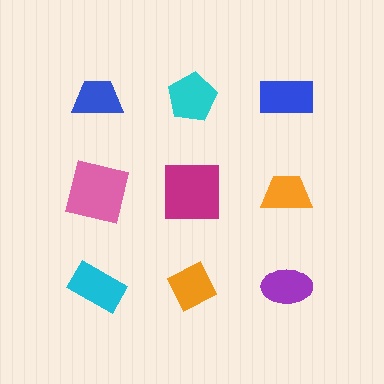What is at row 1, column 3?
A blue rectangle.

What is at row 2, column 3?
An orange trapezoid.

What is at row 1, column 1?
A blue trapezoid.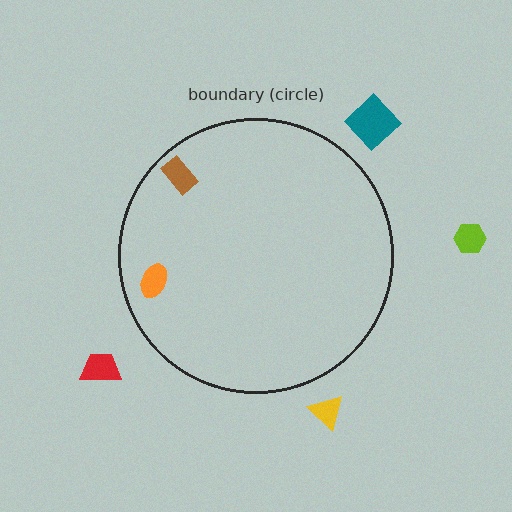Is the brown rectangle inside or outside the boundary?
Inside.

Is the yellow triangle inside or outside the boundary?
Outside.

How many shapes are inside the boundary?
2 inside, 4 outside.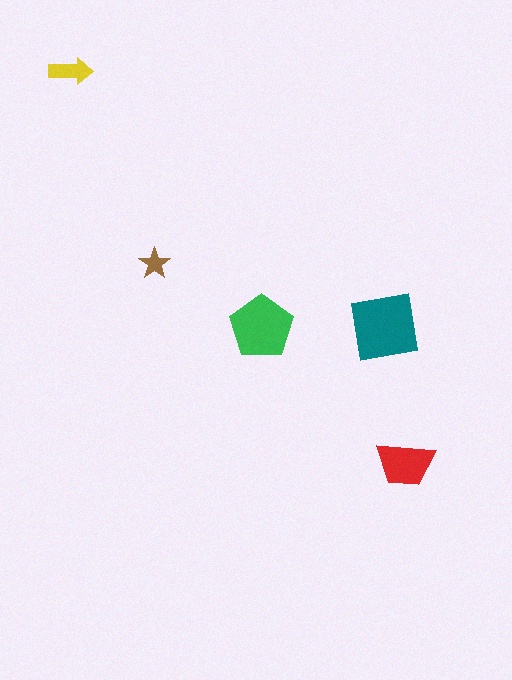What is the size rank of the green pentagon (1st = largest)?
2nd.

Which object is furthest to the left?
The yellow arrow is leftmost.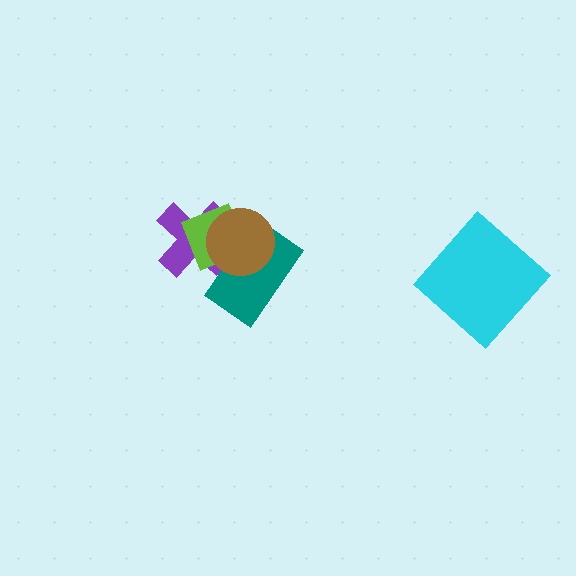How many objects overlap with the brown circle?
3 objects overlap with the brown circle.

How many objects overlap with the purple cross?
3 objects overlap with the purple cross.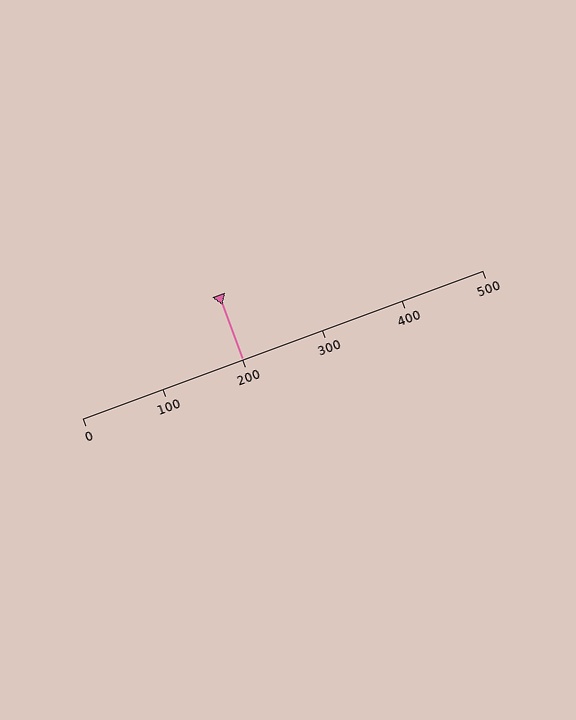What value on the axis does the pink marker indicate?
The marker indicates approximately 200.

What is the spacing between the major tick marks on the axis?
The major ticks are spaced 100 apart.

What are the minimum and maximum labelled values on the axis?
The axis runs from 0 to 500.